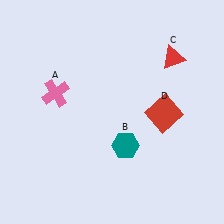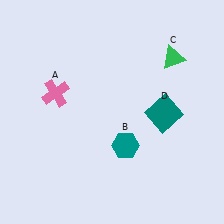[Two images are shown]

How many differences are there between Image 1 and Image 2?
There are 2 differences between the two images.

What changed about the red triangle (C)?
In Image 1, C is red. In Image 2, it changed to green.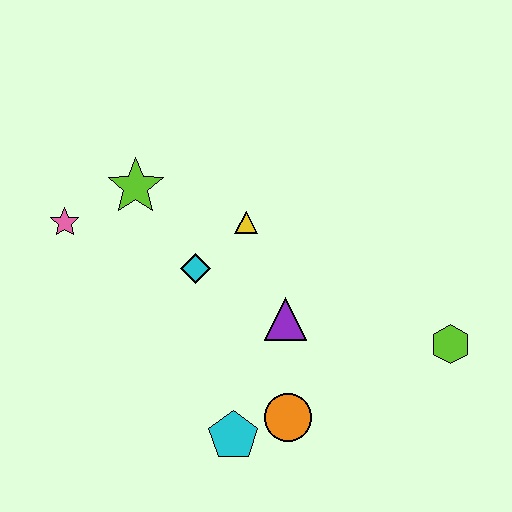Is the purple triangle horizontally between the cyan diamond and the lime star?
No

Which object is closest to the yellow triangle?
The cyan diamond is closest to the yellow triangle.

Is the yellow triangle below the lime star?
Yes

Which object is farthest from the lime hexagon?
The pink star is farthest from the lime hexagon.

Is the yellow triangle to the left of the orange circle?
Yes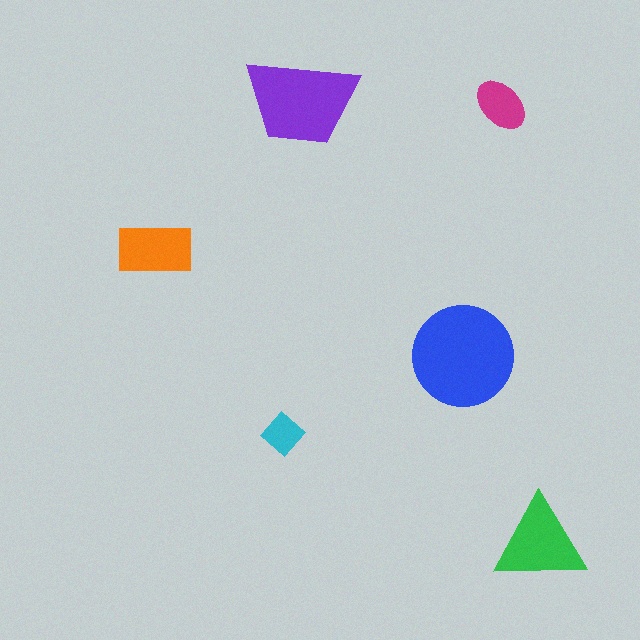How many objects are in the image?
There are 6 objects in the image.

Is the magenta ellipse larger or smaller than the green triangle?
Smaller.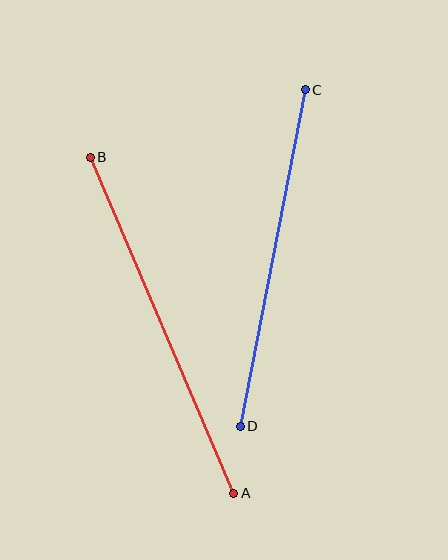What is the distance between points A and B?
The distance is approximately 365 pixels.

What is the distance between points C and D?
The distance is approximately 343 pixels.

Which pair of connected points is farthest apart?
Points A and B are farthest apart.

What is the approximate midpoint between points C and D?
The midpoint is at approximately (273, 258) pixels.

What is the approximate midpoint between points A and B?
The midpoint is at approximately (162, 325) pixels.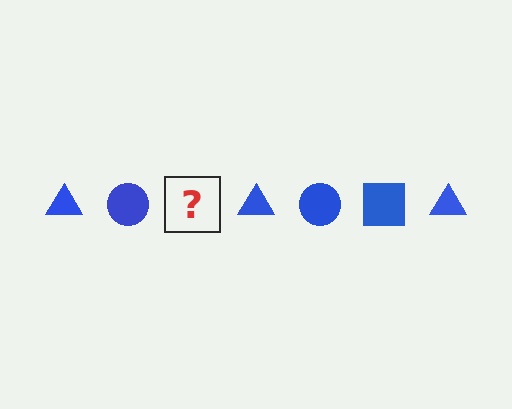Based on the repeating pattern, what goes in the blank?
The blank should be a blue square.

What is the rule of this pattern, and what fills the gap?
The rule is that the pattern cycles through triangle, circle, square shapes in blue. The gap should be filled with a blue square.